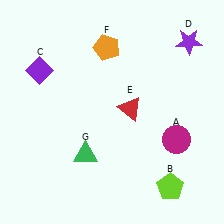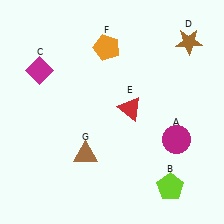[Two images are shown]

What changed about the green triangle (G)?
In Image 1, G is green. In Image 2, it changed to brown.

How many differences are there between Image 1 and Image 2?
There are 3 differences between the two images.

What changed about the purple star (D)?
In Image 1, D is purple. In Image 2, it changed to brown.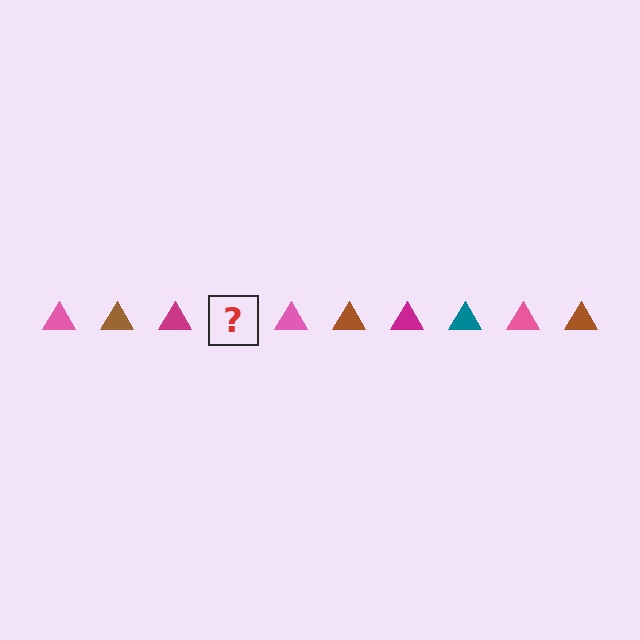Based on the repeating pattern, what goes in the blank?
The blank should be a teal triangle.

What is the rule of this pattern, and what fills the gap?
The rule is that the pattern cycles through pink, brown, magenta, teal triangles. The gap should be filled with a teal triangle.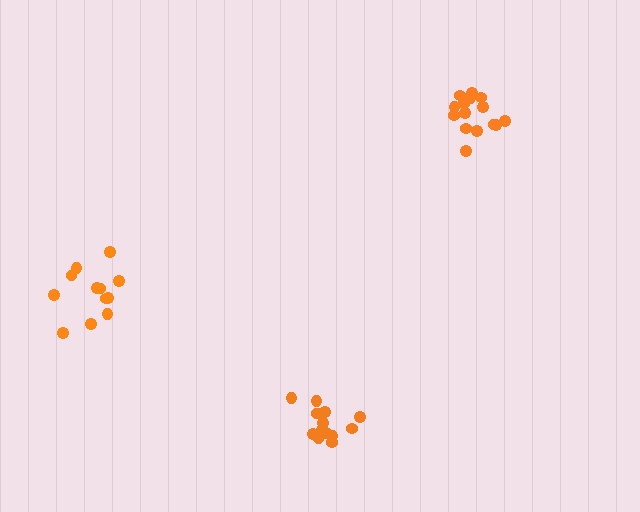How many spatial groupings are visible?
There are 3 spatial groupings.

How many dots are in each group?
Group 1: 15 dots, Group 2: 15 dots, Group 3: 12 dots (42 total).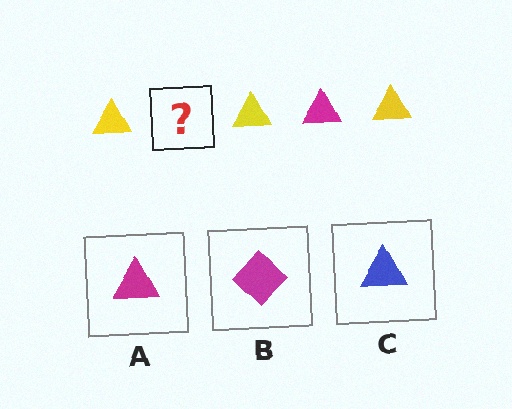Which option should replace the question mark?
Option A.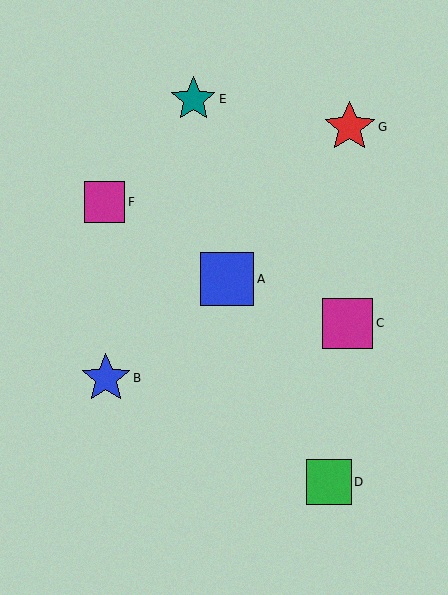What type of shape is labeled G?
Shape G is a red star.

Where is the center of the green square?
The center of the green square is at (329, 482).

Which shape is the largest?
The blue square (labeled A) is the largest.